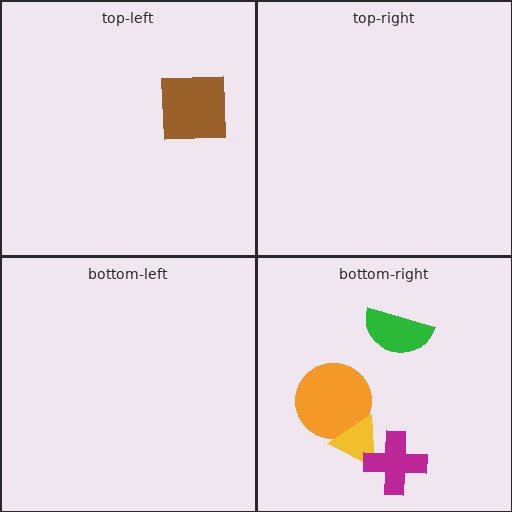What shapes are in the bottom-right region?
The orange circle, the yellow triangle, the magenta cross, the green semicircle.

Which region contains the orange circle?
The bottom-right region.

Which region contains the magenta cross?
The bottom-right region.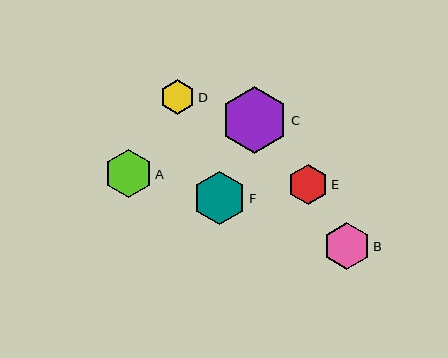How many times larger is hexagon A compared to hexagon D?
Hexagon A is approximately 1.4 times the size of hexagon D.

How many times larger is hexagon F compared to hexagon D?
Hexagon F is approximately 1.5 times the size of hexagon D.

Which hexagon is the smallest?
Hexagon D is the smallest with a size of approximately 35 pixels.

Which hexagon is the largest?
Hexagon C is the largest with a size of approximately 66 pixels.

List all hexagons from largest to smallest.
From largest to smallest: C, F, A, B, E, D.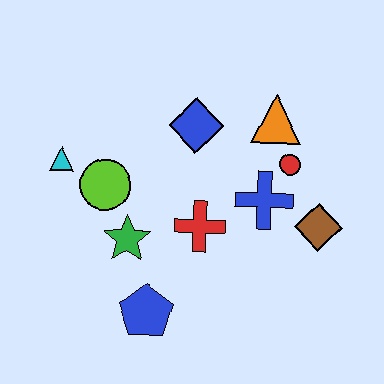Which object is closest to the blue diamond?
The orange triangle is closest to the blue diamond.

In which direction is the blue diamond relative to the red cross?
The blue diamond is above the red cross.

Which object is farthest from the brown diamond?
The cyan triangle is farthest from the brown diamond.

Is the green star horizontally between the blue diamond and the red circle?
No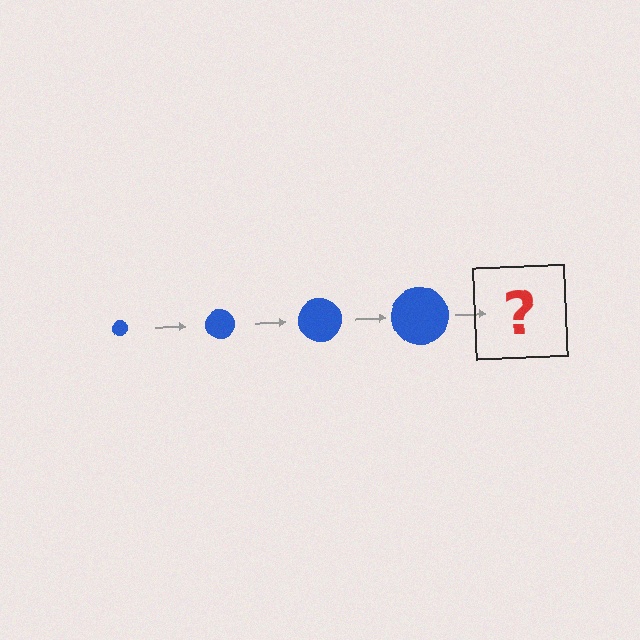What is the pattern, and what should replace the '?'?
The pattern is that the circle gets progressively larger each step. The '?' should be a blue circle, larger than the previous one.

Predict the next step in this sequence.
The next step is a blue circle, larger than the previous one.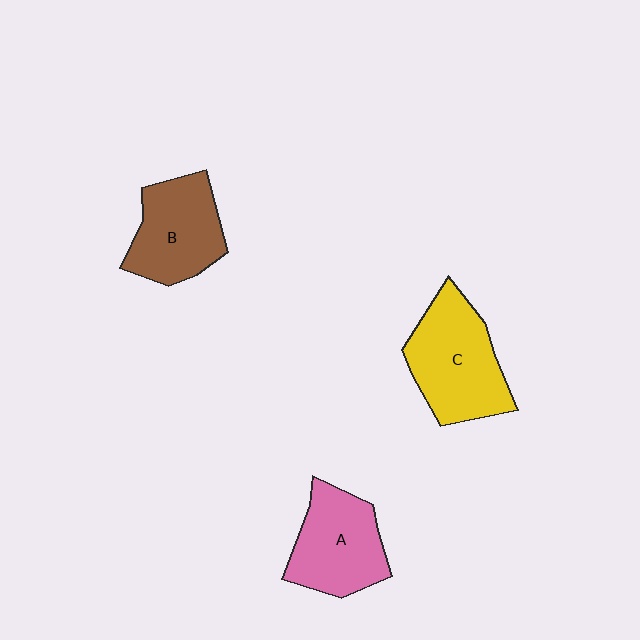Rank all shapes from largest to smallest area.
From largest to smallest: C (yellow), A (pink), B (brown).